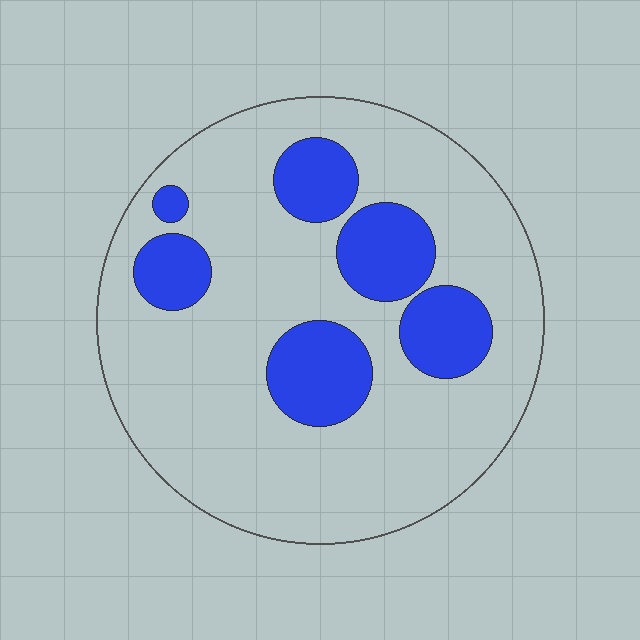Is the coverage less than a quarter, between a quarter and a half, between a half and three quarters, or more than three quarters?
Less than a quarter.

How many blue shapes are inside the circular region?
6.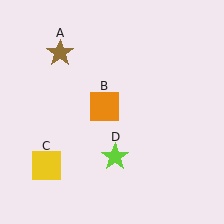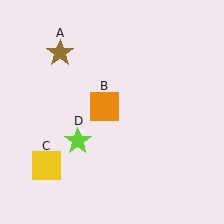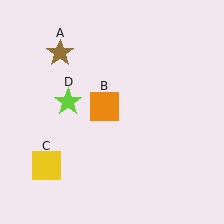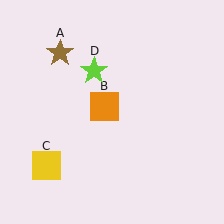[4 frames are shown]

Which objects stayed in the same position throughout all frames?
Brown star (object A) and orange square (object B) and yellow square (object C) remained stationary.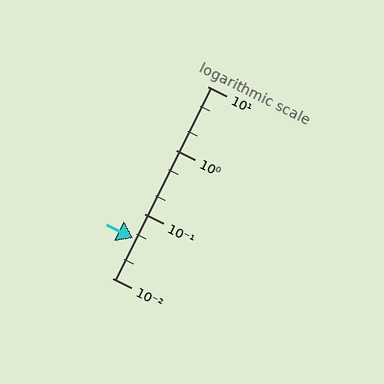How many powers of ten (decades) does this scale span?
The scale spans 3 decades, from 0.01 to 10.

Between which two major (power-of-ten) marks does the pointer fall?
The pointer is between 0.01 and 0.1.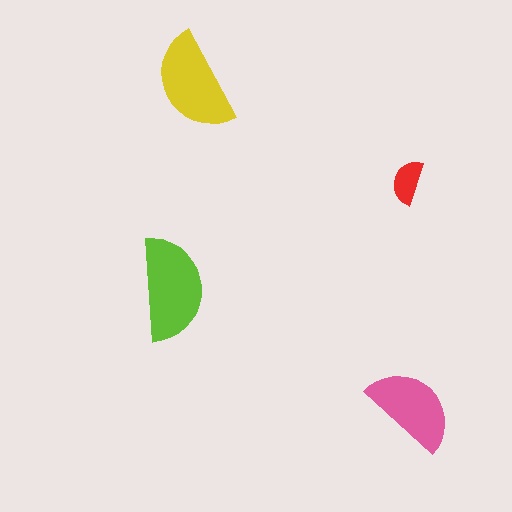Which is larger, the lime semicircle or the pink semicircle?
The lime one.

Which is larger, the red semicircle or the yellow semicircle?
The yellow one.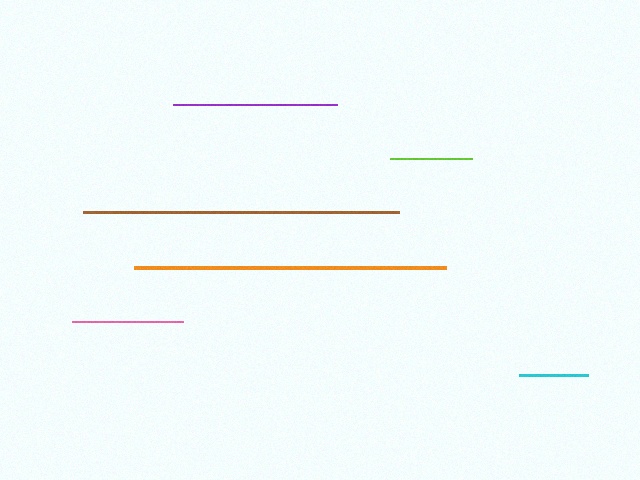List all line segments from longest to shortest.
From longest to shortest: brown, orange, purple, pink, lime, cyan.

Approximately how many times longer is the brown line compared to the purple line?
The brown line is approximately 1.9 times the length of the purple line.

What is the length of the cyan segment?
The cyan segment is approximately 69 pixels long.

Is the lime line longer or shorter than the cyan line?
The lime line is longer than the cyan line.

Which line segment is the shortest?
The cyan line is the shortest at approximately 69 pixels.